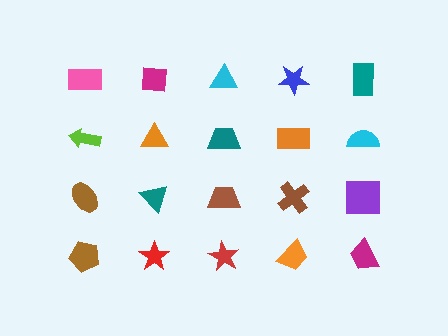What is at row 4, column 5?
A magenta trapezoid.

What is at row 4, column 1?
A brown pentagon.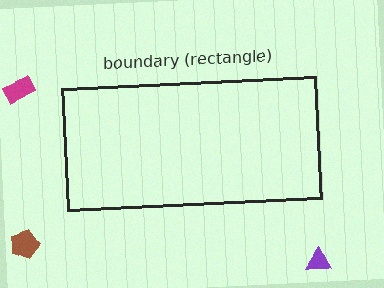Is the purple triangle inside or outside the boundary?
Outside.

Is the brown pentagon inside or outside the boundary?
Outside.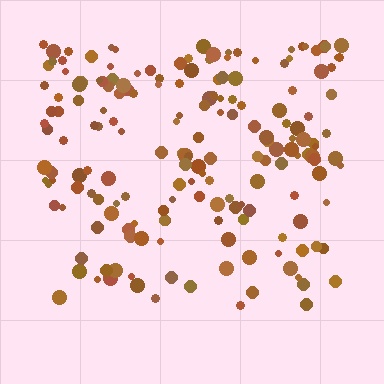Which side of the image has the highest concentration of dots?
The top.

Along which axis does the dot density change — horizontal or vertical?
Vertical.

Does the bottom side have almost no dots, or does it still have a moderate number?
Still a moderate number, just noticeably fewer than the top.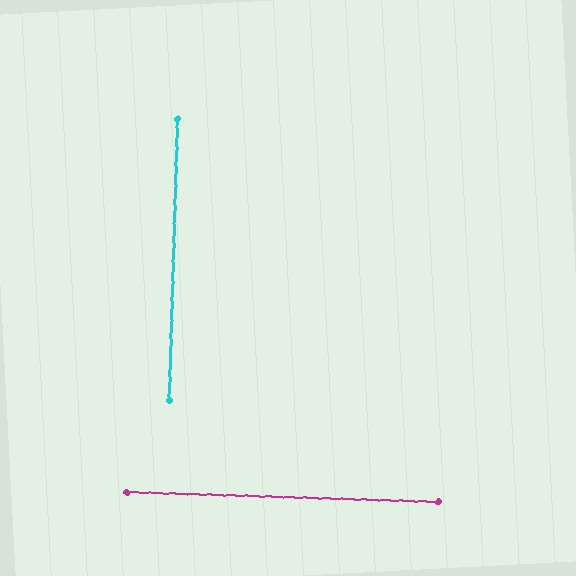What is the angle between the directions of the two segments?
Approximately 90 degrees.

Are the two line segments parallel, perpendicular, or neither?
Perpendicular — they meet at approximately 90°.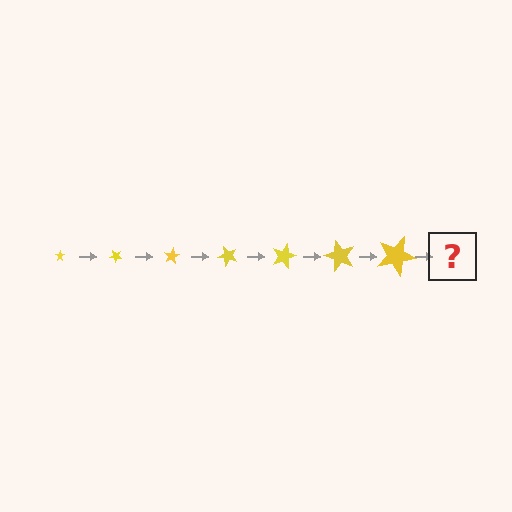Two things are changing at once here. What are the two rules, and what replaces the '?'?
The two rules are that the star grows larger each step and it rotates 40 degrees each step. The '?' should be a star, larger than the previous one and rotated 280 degrees from the start.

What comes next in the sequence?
The next element should be a star, larger than the previous one and rotated 280 degrees from the start.